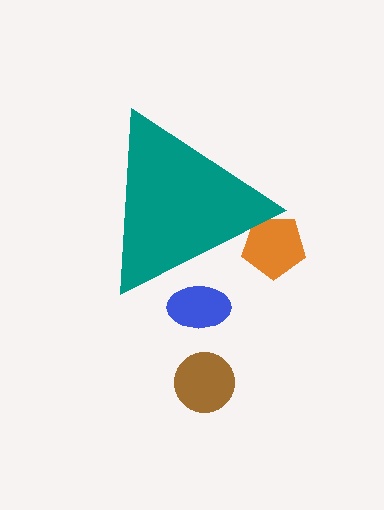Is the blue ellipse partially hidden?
Yes, the blue ellipse is partially hidden behind the teal triangle.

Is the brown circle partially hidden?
No, the brown circle is fully visible.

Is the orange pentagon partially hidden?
Yes, the orange pentagon is partially hidden behind the teal triangle.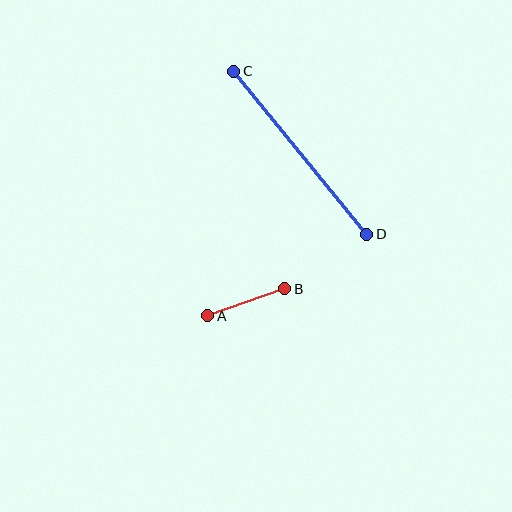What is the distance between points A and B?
The distance is approximately 81 pixels.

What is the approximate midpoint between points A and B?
The midpoint is at approximately (246, 302) pixels.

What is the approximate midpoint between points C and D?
The midpoint is at approximately (300, 153) pixels.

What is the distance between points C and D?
The distance is approximately 210 pixels.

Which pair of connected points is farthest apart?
Points C and D are farthest apart.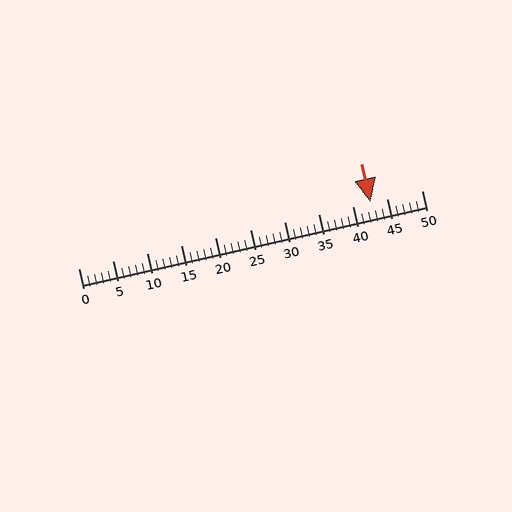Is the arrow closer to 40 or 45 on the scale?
The arrow is closer to 45.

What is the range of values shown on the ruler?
The ruler shows values from 0 to 50.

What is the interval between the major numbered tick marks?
The major tick marks are spaced 5 units apart.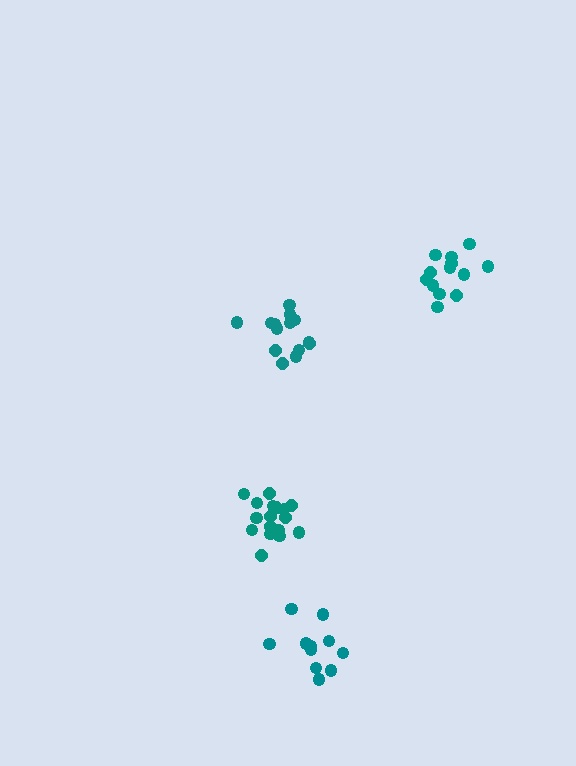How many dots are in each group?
Group 1: 11 dots, Group 2: 13 dots, Group 3: 17 dots, Group 4: 14 dots (55 total).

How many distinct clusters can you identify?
There are 4 distinct clusters.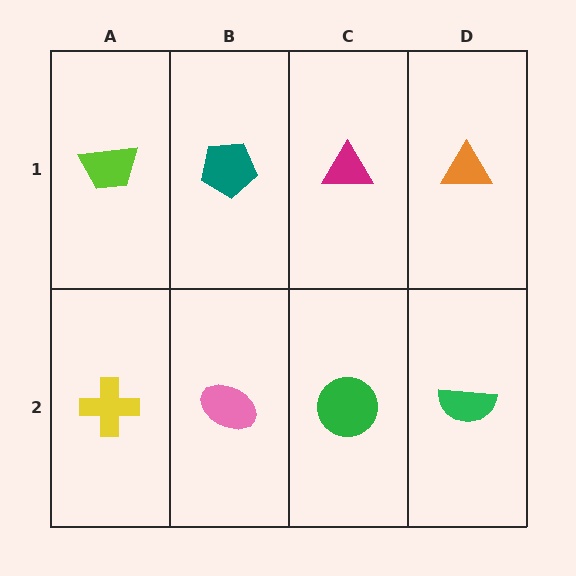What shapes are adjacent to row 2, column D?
An orange triangle (row 1, column D), a green circle (row 2, column C).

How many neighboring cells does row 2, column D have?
2.